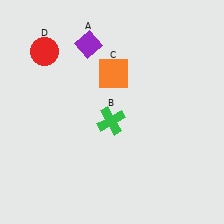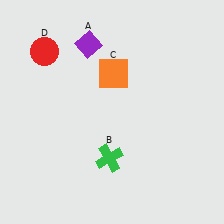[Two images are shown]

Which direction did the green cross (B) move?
The green cross (B) moved down.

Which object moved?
The green cross (B) moved down.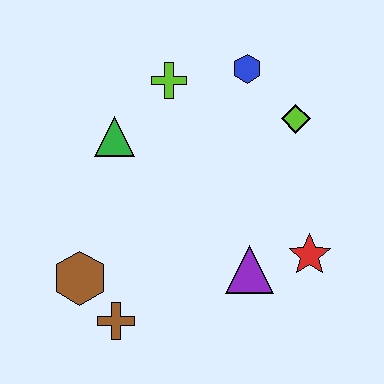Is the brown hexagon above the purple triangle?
No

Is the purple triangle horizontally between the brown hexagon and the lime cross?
No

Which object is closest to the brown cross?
The brown hexagon is closest to the brown cross.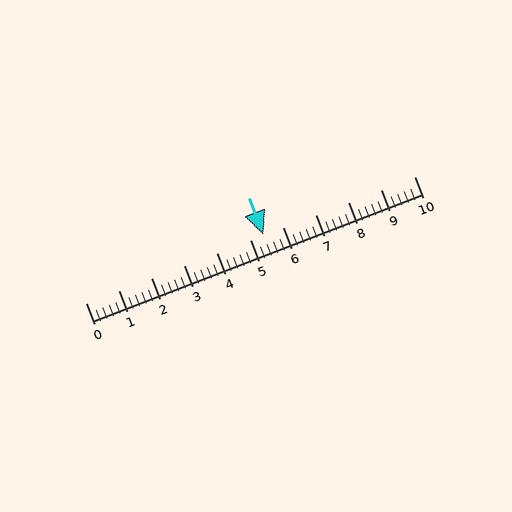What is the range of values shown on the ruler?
The ruler shows values from 0 to 10.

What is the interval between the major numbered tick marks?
The major tick marks are spaced 1 units apart.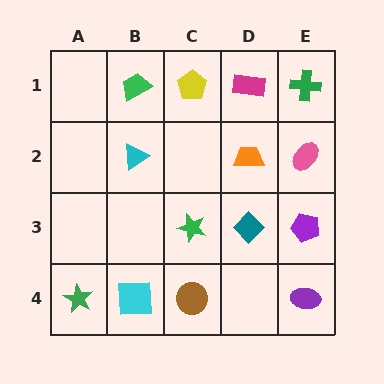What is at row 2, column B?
A cyan triangle.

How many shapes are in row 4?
4 shapes.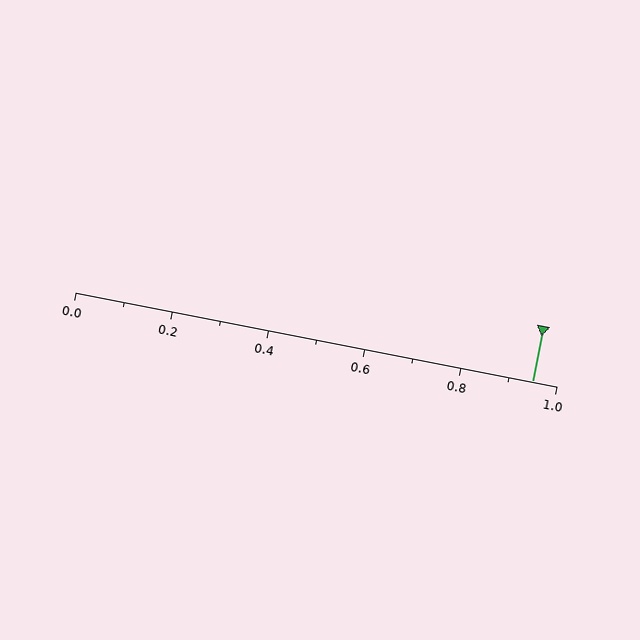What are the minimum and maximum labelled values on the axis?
The axis runs from 0.0 to 1.0.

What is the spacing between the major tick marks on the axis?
The major ticks are spaced 0.2 apart.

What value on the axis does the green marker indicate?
The marker indicates approximately 0.95.